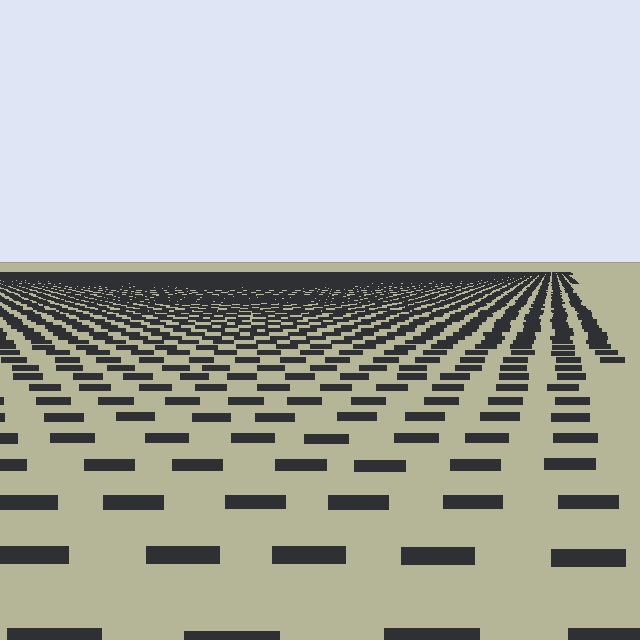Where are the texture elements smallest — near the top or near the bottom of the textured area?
Near the top.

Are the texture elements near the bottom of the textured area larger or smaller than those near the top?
Larger. Near the bottom, elements are closer to the viewer and appear at a bigger on-screen size.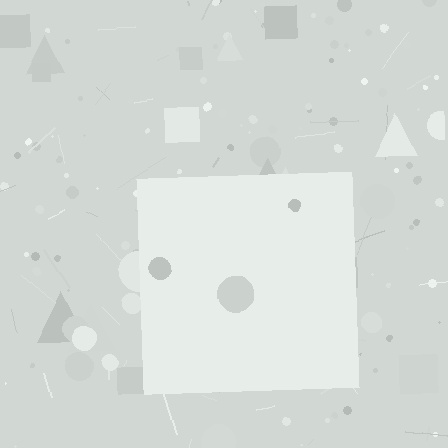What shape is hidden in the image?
A square is hidden in the image.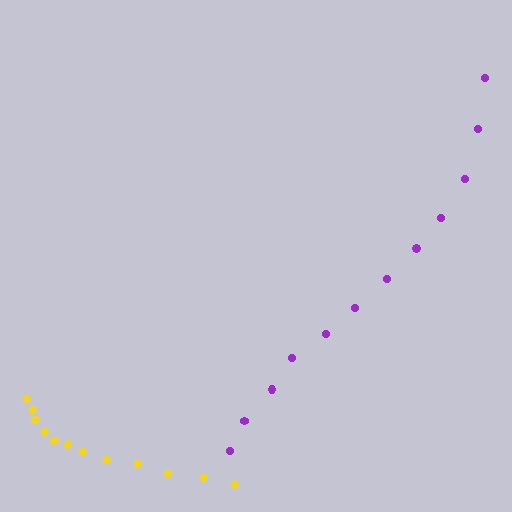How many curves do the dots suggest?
There are 2 distinct paths.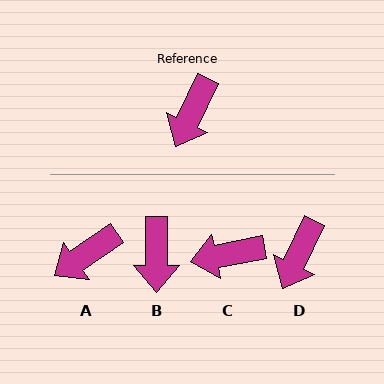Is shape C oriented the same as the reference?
No, it is off by about 53 degrees.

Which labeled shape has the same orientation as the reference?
D.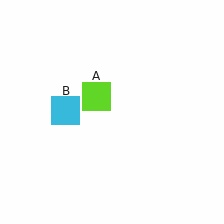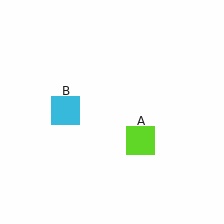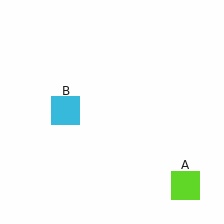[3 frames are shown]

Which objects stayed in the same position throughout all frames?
Cyan square (object B) remained stationary.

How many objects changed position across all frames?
1 object changed position: lime square (object A).